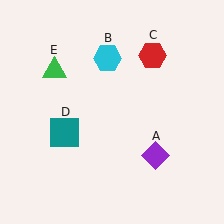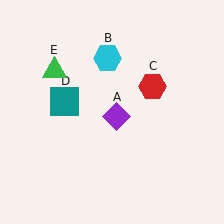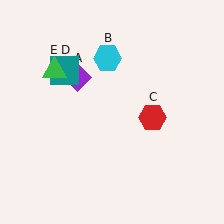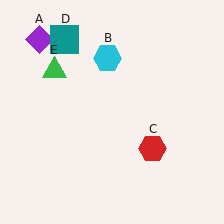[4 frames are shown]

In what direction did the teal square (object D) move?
The teal square (object D) moved up.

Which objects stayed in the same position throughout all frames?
Cyan hexagon (object B) and green triangle (object E) remained stationary.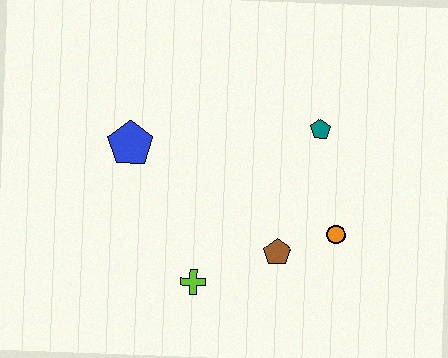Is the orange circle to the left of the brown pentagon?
No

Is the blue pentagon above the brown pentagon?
Yes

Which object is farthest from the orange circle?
The blue pentagon is farthest from the orange circle.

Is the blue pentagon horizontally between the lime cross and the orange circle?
No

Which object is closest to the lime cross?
The brown pentagon is closest to the lime cross.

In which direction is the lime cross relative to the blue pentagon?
The lime cross is below the blue pentagon.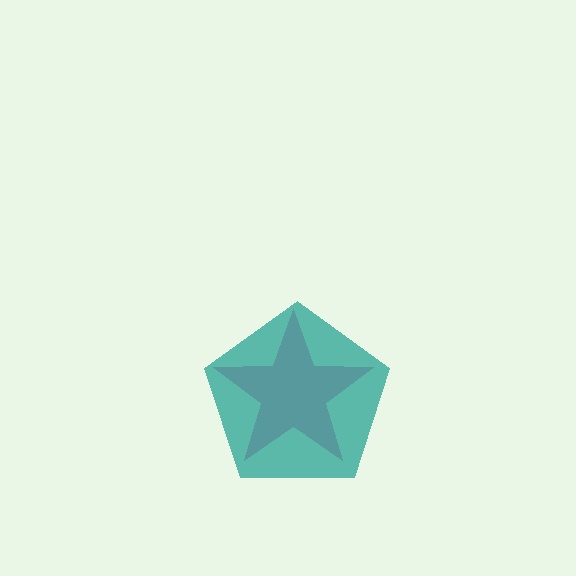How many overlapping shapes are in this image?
There are 2 overlapping shapes in the image.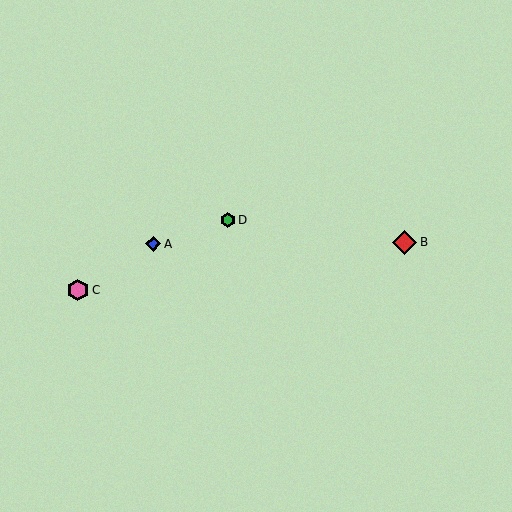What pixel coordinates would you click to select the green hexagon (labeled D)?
Click at (228, 220) to select the green hexagon D.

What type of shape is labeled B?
Shape B is a red diamond.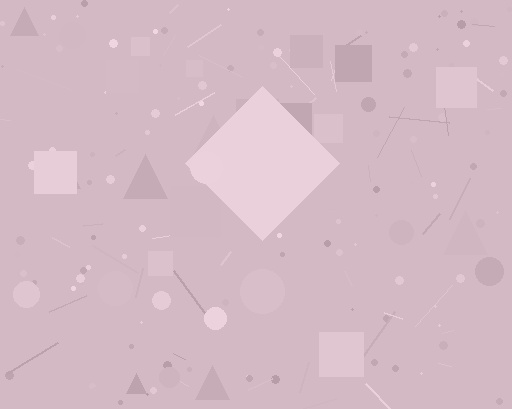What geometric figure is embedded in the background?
A diamond is embedded in the background.